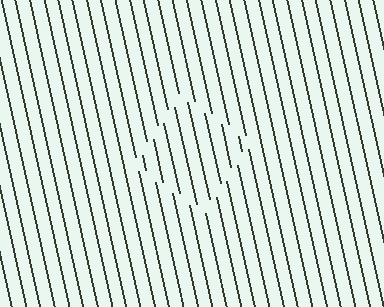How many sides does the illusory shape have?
4 sides — the line-ends trace a square.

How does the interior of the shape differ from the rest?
The interior of the shape contains the same grating, shifted by half a period — the contour is defined by the phase discontinuity where line-ends from the inner and outer gratings abut.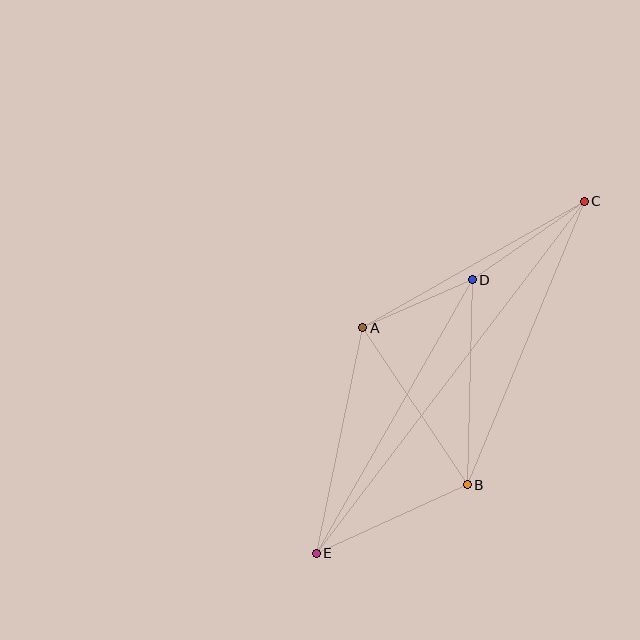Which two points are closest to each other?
Points A and D are closest to each other.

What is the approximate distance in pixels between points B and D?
The distance between B and D is approximately 205 pixels.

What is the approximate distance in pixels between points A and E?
The distance between A and E is approximately 230 pixels.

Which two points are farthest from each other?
Points C and E are farthest from each other.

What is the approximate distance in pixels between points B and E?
The distance between B and E is approximately 166 pixels.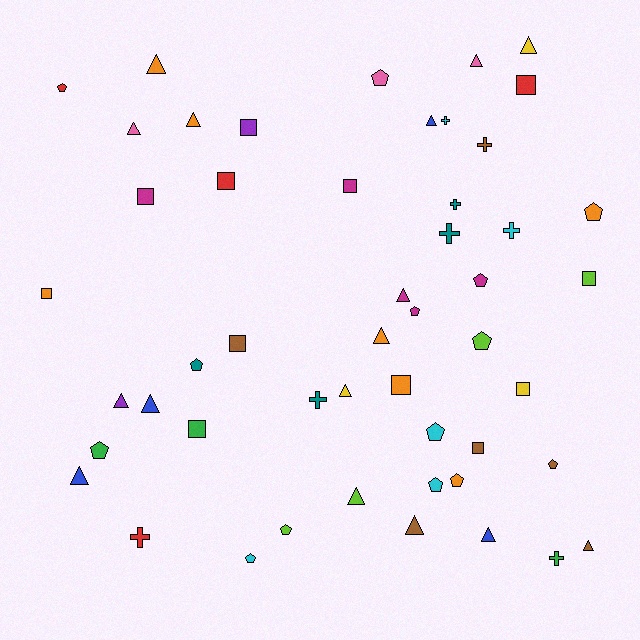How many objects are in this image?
There are 50 objects.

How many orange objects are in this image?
There are 7 orange objects.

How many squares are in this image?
There are 12 squares.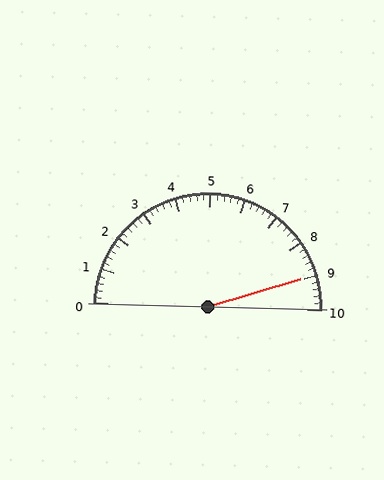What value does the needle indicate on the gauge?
The needle indicates approximately 9.0.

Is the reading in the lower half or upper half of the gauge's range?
The reading is in the upper half of the range (0 to 10).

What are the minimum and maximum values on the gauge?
The gauge ranges from 0 to 10.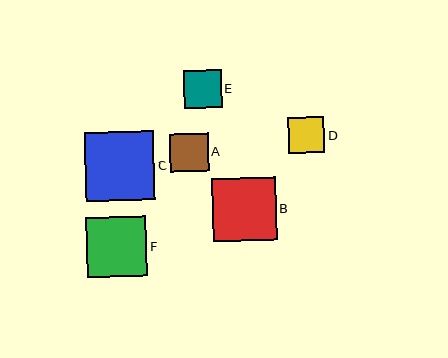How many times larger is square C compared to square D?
Square C is approximately 1.9 times the size of square D.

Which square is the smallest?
Square D is the smallest with a size of approximately 36 pixels.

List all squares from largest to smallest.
From largest to smallest: C, B, F, A, E, D.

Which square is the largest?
Square C is the largest with a size of approximately 69 pixels.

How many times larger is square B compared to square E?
Square B is approximately 1.7 times the size of square E.